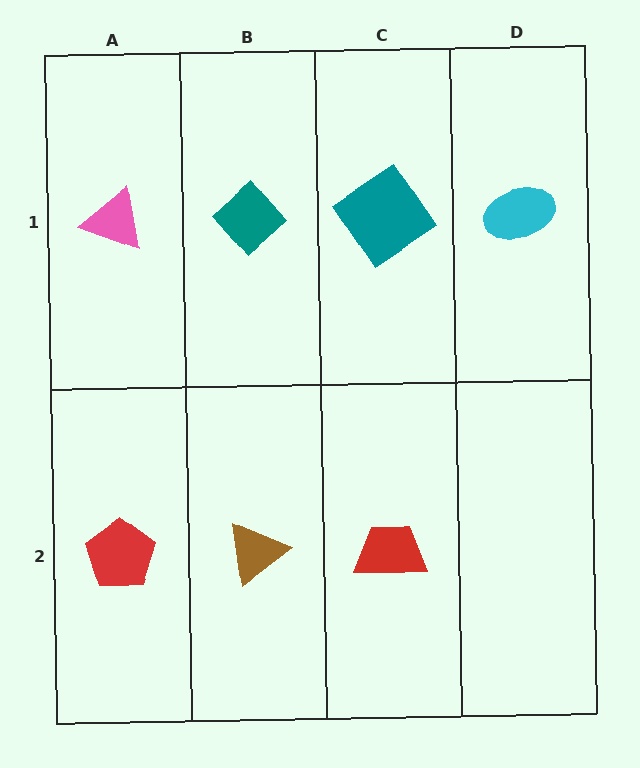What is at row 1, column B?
A teal diamond.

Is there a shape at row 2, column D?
No, that cell is empty.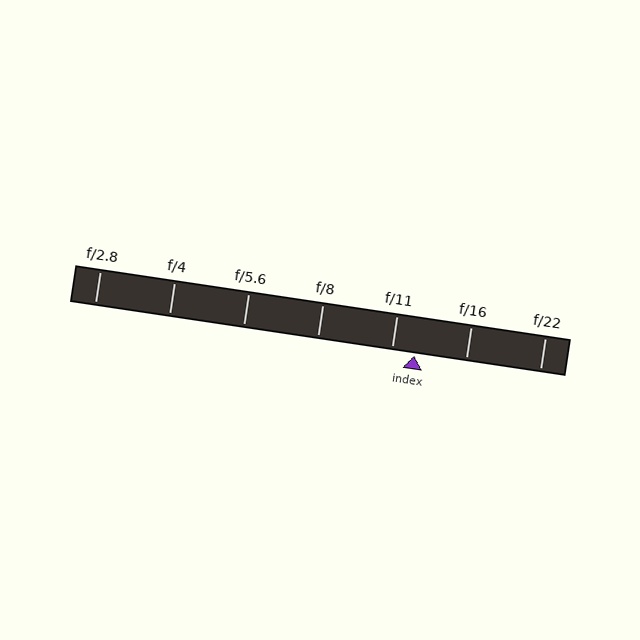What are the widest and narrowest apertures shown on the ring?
The widest aperture shown is f/2.8 and the narrowest is f/22.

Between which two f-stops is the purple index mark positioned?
The index mark is between f/11 and f/16.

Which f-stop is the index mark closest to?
The index mark is closest to f/11.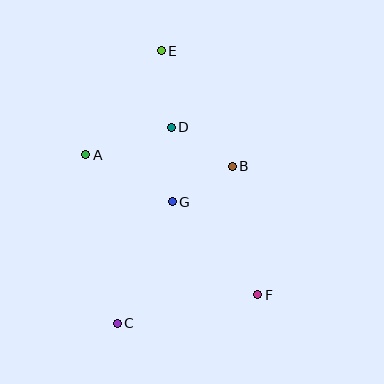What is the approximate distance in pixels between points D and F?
The distance between D and F is approximately 188 pixels.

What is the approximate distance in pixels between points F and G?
The distance between F and G is approximately 126 pixels.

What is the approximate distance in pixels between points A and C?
The distance between A and C is approximately 171 pixels.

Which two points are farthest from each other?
Points C and E are farthest from each other.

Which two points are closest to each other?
Points B and G are closest to each other.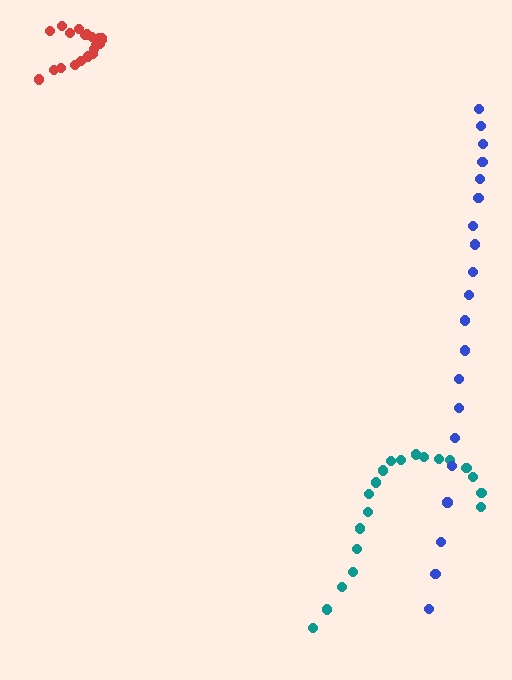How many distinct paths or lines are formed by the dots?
There are 3 distinct paths.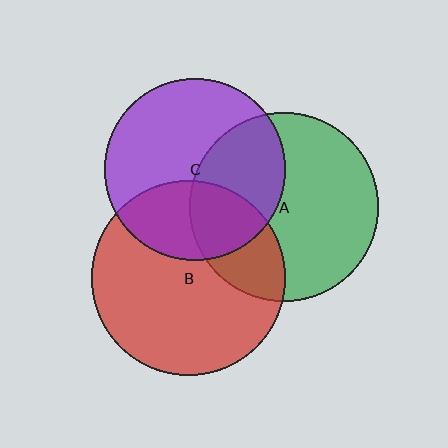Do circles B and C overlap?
Yes.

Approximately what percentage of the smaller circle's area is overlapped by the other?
Approximately 35%.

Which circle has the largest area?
Circle B (red).